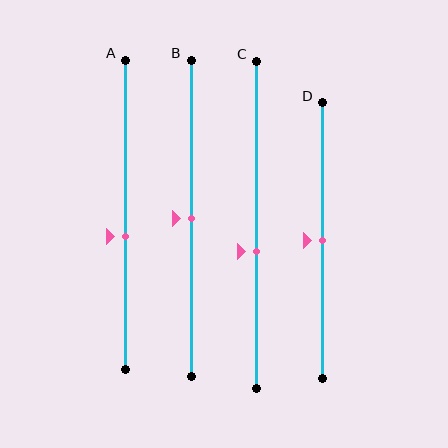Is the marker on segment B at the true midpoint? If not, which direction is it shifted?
Yes, the marker on segment B is at the true midpoint.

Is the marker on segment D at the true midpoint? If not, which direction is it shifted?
Yes, the marker on segment D is at the true midpoint.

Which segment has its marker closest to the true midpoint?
Segment B has its marker closest to the true midpoint.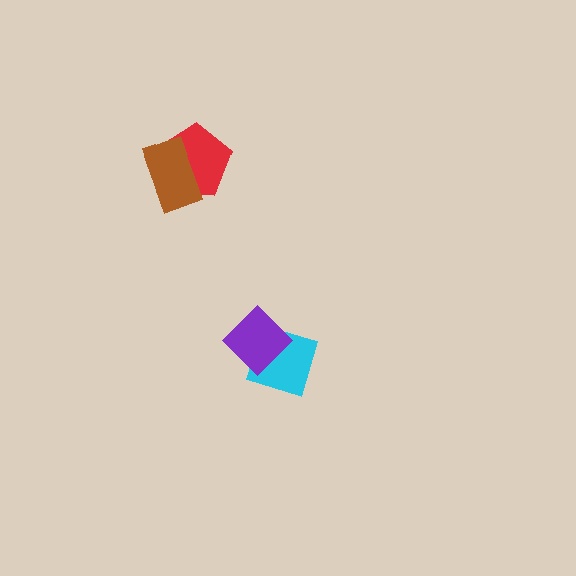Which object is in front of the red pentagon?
The brown rectangle is in front of the red pentagon.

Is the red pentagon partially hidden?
Yes, it is partially covered by another shape.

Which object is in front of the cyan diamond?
The purple diamond is in front of the cyan diamond.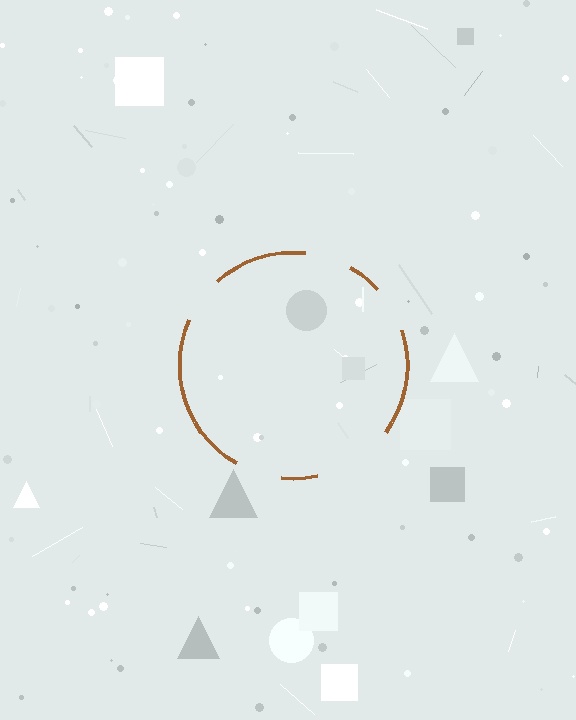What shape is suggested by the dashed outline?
The dashed outline suggests a circle.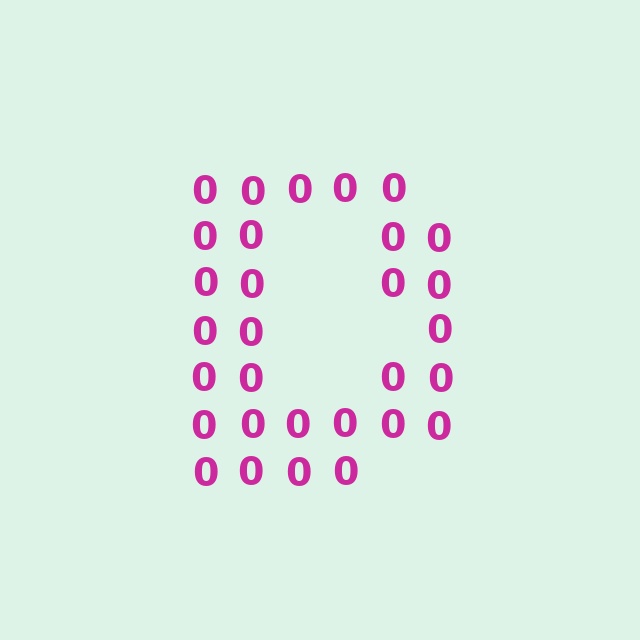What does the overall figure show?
The overall figure shows the letter D.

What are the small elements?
The small elements are digit 0's.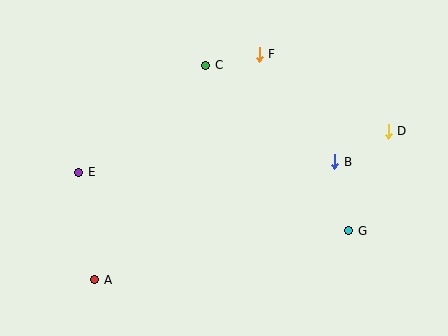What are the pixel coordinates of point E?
Point E is at (79, 173).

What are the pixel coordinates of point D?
Point D is at (388, 131).